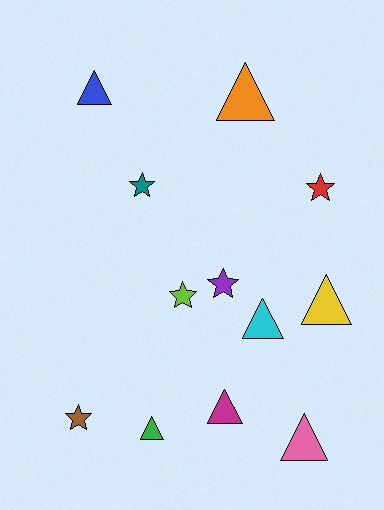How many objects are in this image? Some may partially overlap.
There are 12 objects.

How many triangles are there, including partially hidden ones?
There are 7 triangles.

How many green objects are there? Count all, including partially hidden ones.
There is 1 green object.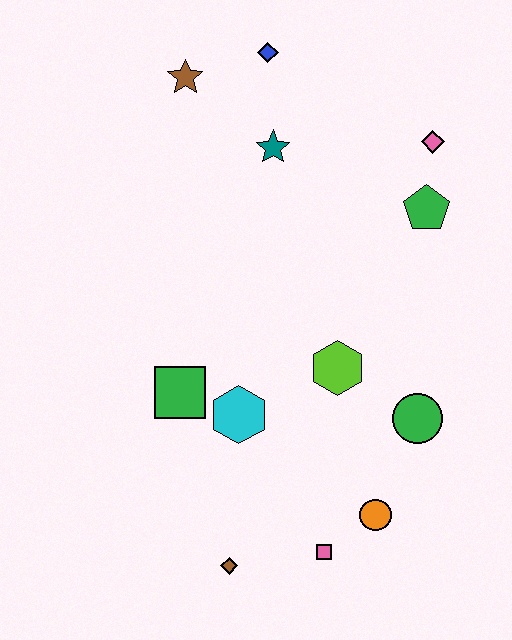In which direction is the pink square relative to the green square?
The pink square is below the green square.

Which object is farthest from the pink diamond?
The brown diamond is farthest from the pink diamond.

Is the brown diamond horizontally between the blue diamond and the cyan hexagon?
No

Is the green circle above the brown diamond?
Yes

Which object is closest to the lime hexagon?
The green circle is closest to the lime hexagon.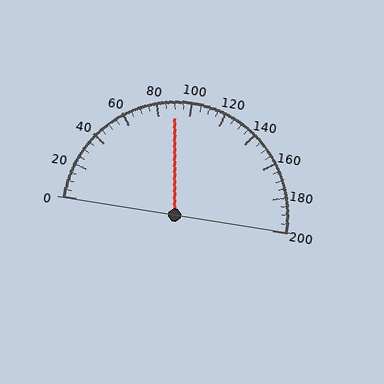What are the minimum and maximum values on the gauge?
The gauge ranges from 0 to 200.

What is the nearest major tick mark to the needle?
The nearest major tick mark is 80.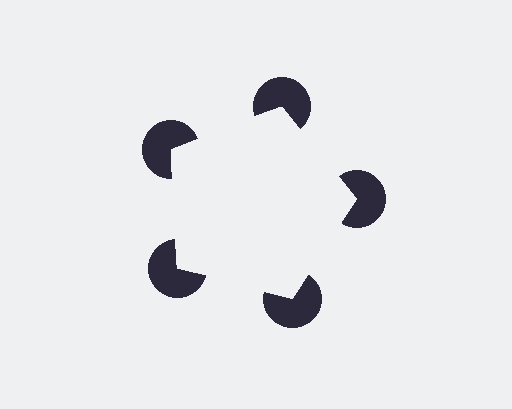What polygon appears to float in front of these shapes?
An illusory pentagon — its edges are inferred from the aligned wedge cuts in the pac-man discs, not physically drawn.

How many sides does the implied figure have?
5 sides.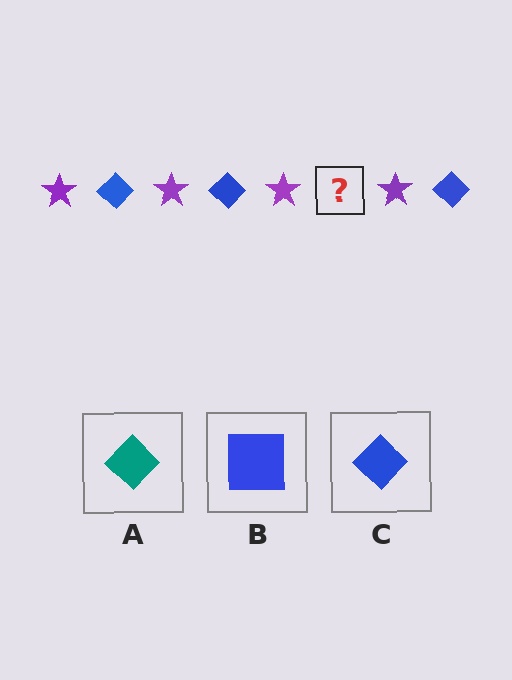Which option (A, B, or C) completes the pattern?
C.